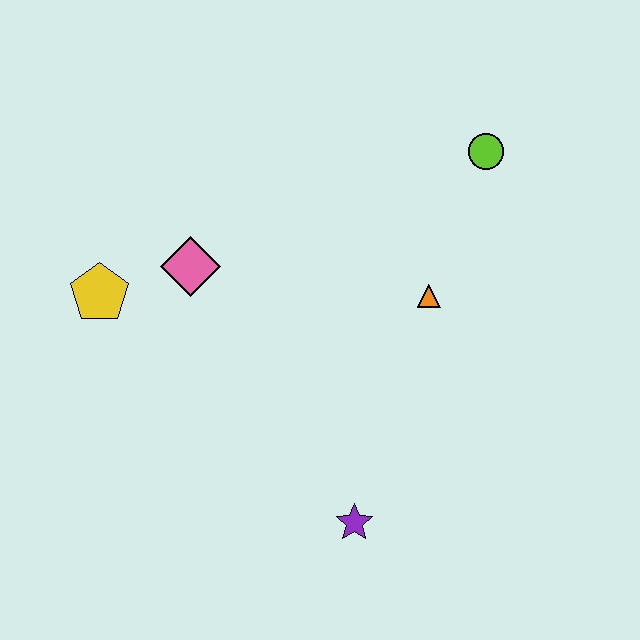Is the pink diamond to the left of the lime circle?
Yes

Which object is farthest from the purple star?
The lime circle is farthest from the purple star.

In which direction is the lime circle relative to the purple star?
The lime circle is above the purple star.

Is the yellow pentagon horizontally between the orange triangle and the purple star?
No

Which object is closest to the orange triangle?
The lime circle is closest to the orange triangle.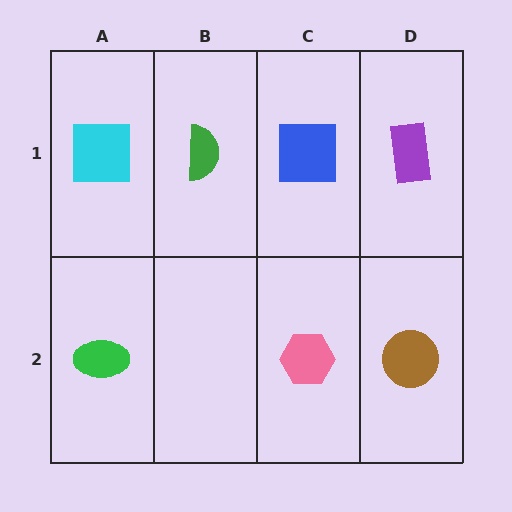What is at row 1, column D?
A purple rectangle.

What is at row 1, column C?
A blue square.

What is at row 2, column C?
A pink hexagon.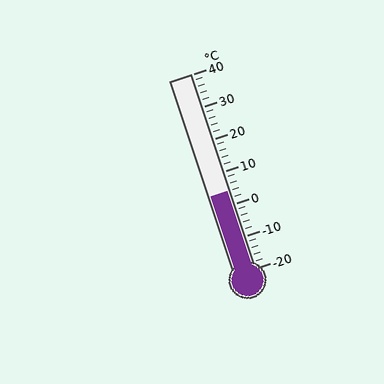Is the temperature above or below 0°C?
The temperature is above 0°C.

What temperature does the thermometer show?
The thermometer shows approximately 4°C.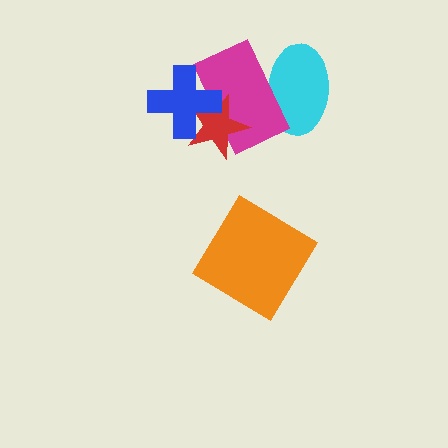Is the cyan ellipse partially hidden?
Yes, it is partially covered by another shape.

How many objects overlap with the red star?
2 objects overlap with the red star.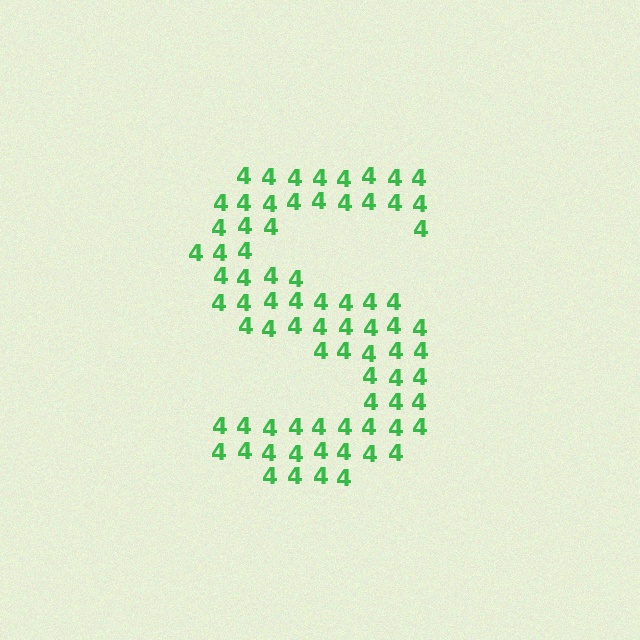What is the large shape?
The large shape is the letter S.